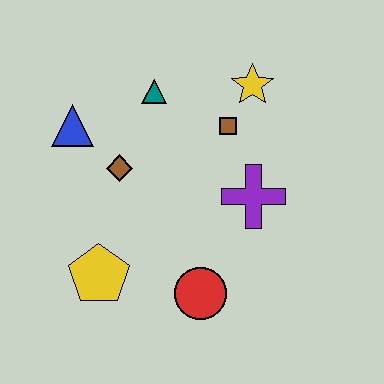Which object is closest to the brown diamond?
The blue triangle is closest to the brown diamond.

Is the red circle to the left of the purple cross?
Yes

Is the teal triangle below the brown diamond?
No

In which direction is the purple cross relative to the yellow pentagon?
The purple cross is to the right of the yellow pentagon.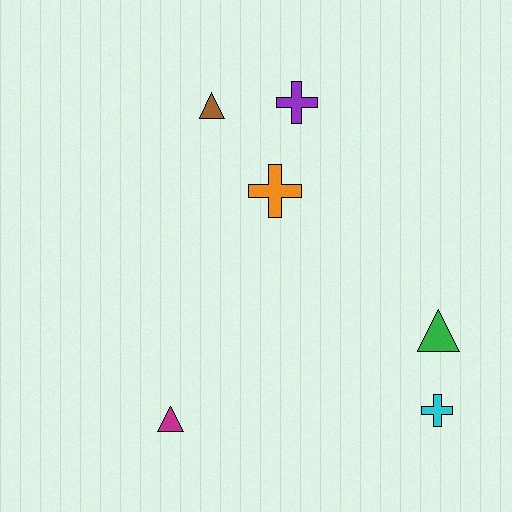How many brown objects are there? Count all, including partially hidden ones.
There is 1 brown object.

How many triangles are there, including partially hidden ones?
There are 3 triangles.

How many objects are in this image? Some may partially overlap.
There are 6 objects.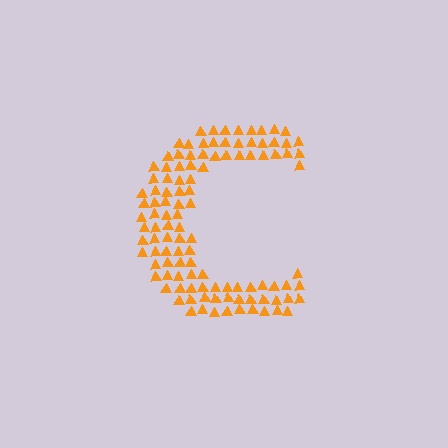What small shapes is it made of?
It is made of small triangles.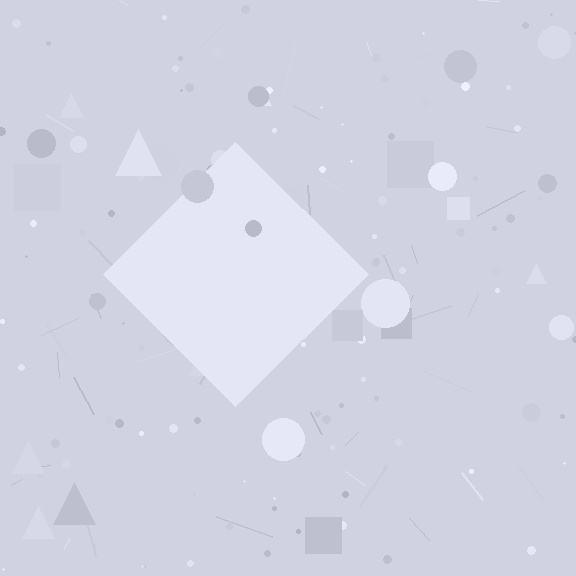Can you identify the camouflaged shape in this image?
The camouflaged shape is a diamond.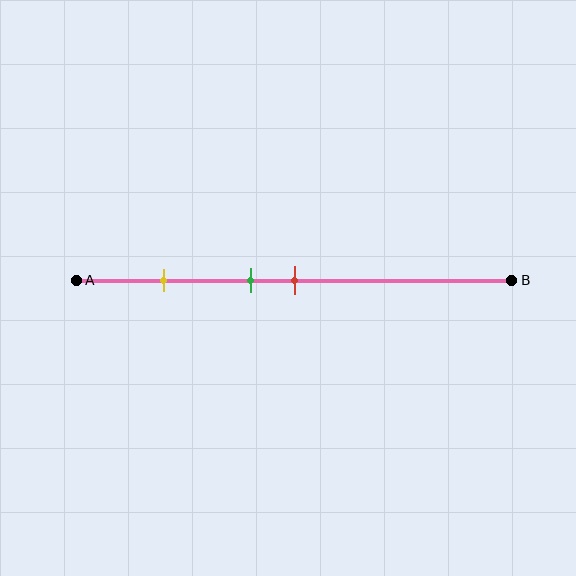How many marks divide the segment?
There are 3 marks dividing the segment.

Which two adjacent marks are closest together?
The green and red marks are the closest adjacent pair.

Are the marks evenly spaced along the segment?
No, the marks are not evenly spaced.